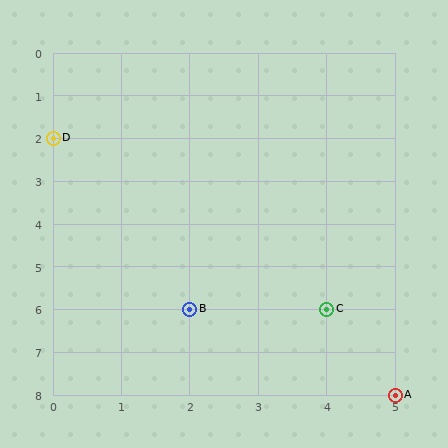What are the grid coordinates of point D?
Point D is at grid coordinates (0, 2).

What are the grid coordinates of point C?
Point C is at grid coordinates (4, 6).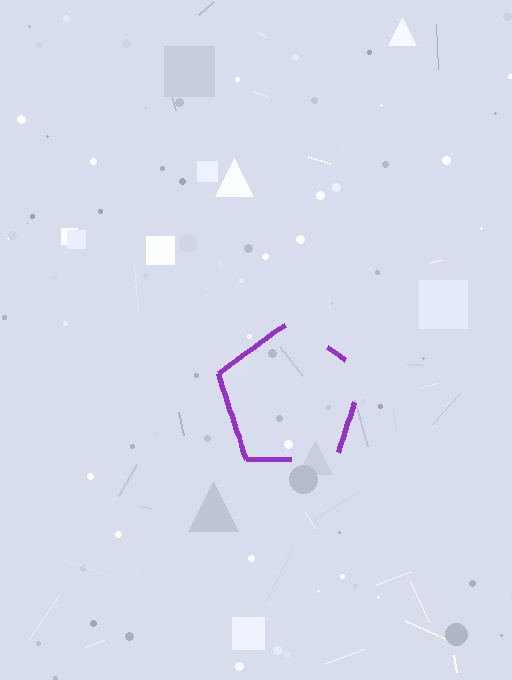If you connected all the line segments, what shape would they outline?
They would outline a pentagon.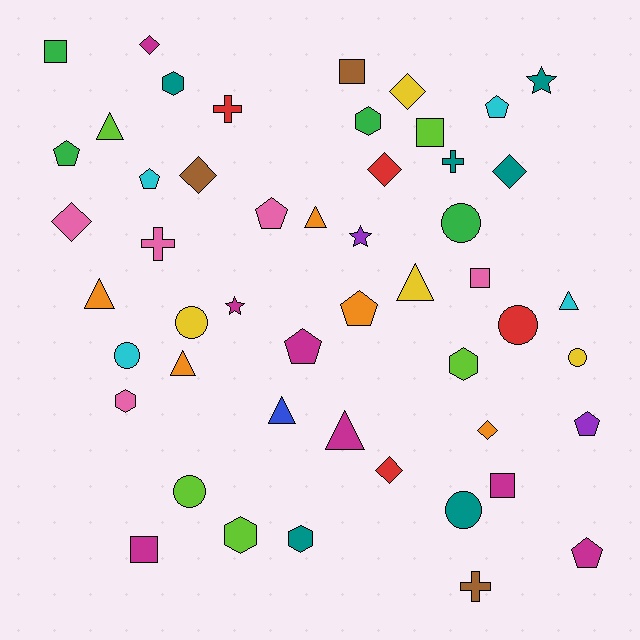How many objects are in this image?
There are 50 objects.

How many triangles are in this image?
There are 8 triangles.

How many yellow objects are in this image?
There are 4 yellow objects.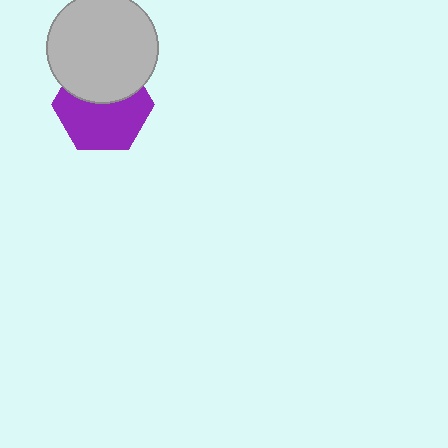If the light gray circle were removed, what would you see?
You would see the complete purple hexagon.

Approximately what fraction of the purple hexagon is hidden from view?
Roughly 40% of the purple hexagon is hidden behind the light gray circle.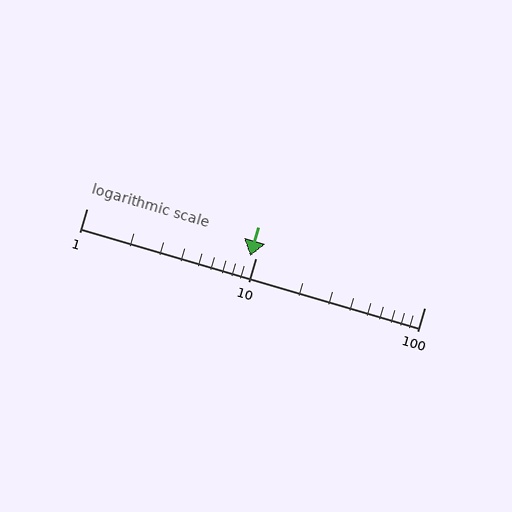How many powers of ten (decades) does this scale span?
The scale spans 2 decades, from 1 to 100.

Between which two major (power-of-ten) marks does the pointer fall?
The pointer is between 1 and 10.